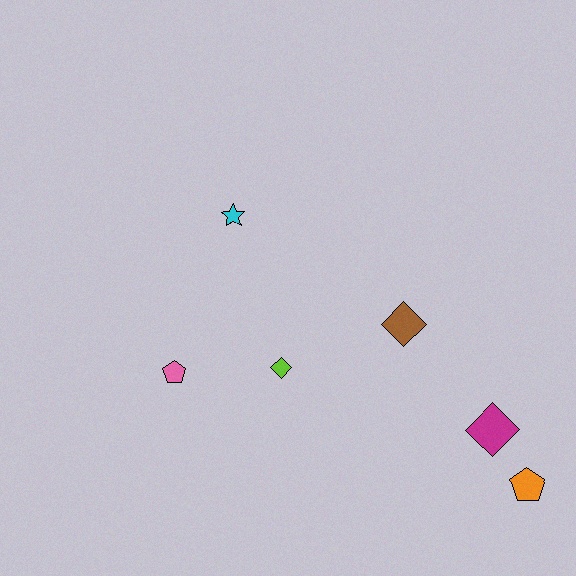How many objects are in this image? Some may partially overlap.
There are 6 objects.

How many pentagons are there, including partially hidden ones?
There are 2 pentagons.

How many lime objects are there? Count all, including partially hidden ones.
There is 1 lime object.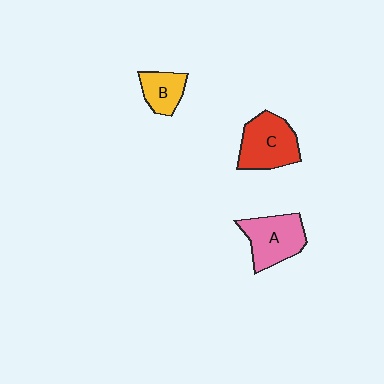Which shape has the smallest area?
Shape B (yellow).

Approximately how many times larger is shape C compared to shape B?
Approximately 1.7 times.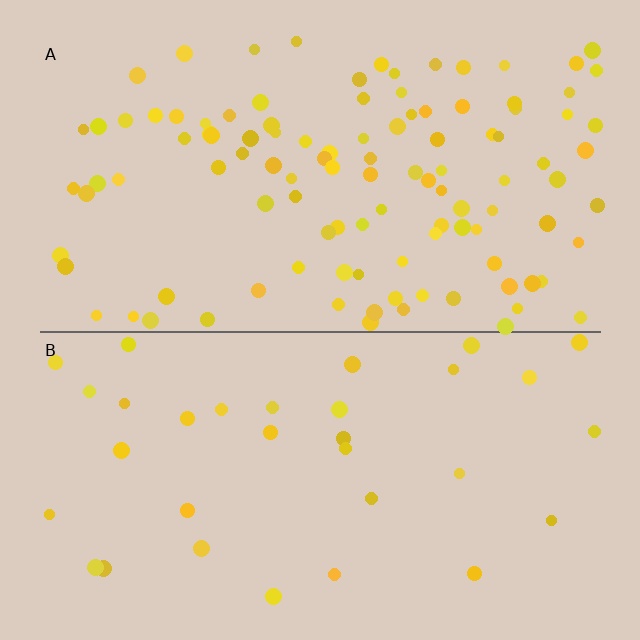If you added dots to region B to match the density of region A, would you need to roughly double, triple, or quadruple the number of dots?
Approximately triple.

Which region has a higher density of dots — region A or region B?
A (the top).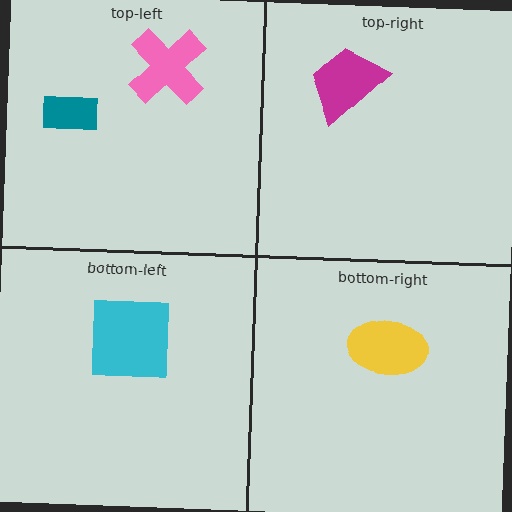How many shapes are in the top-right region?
1.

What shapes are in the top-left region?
The teal rectangle, the pink cross.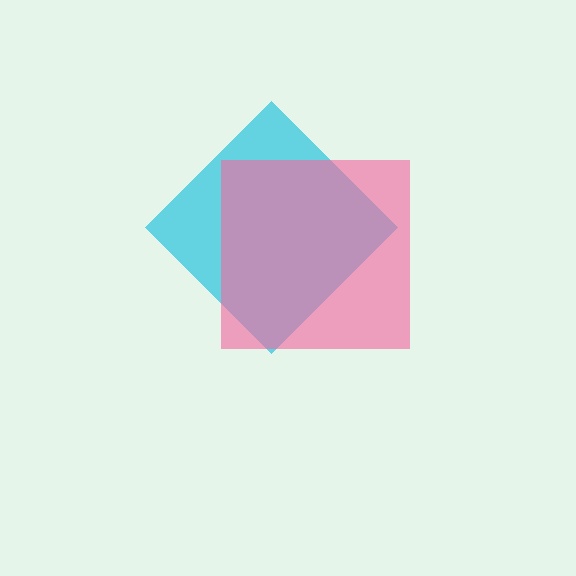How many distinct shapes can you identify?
There are 2 distinct shapes: a cyan diamond, a pink square.